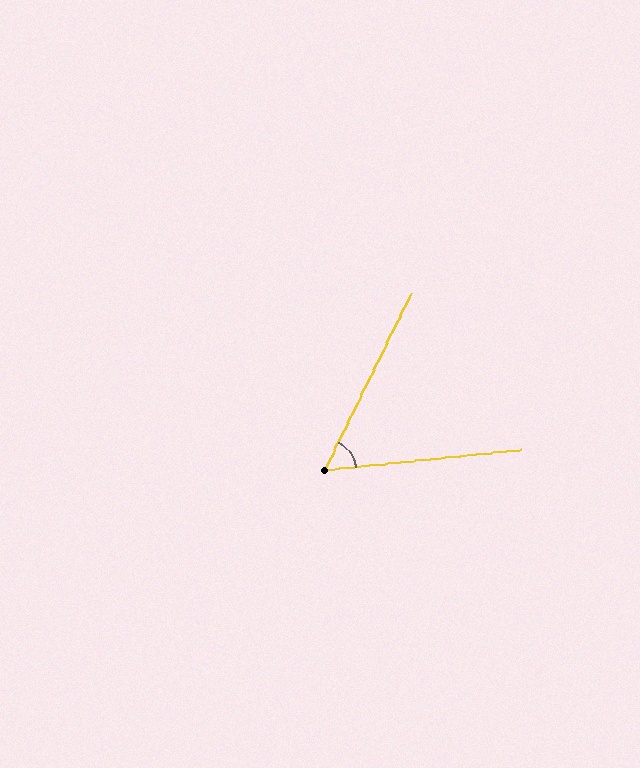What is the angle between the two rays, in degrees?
Approximately 58 degrees.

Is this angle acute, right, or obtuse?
It is acute.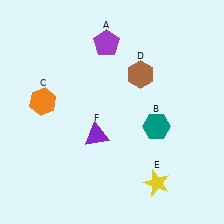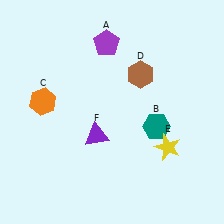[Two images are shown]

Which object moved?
The yellow star (E) moved up.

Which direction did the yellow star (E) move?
The yellow star (E) moved up.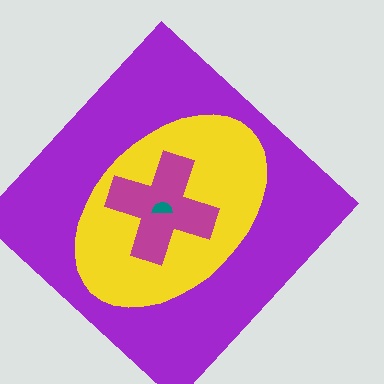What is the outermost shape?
The purple diamond.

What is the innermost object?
The teal semicircle.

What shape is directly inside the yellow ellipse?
The magenta cross.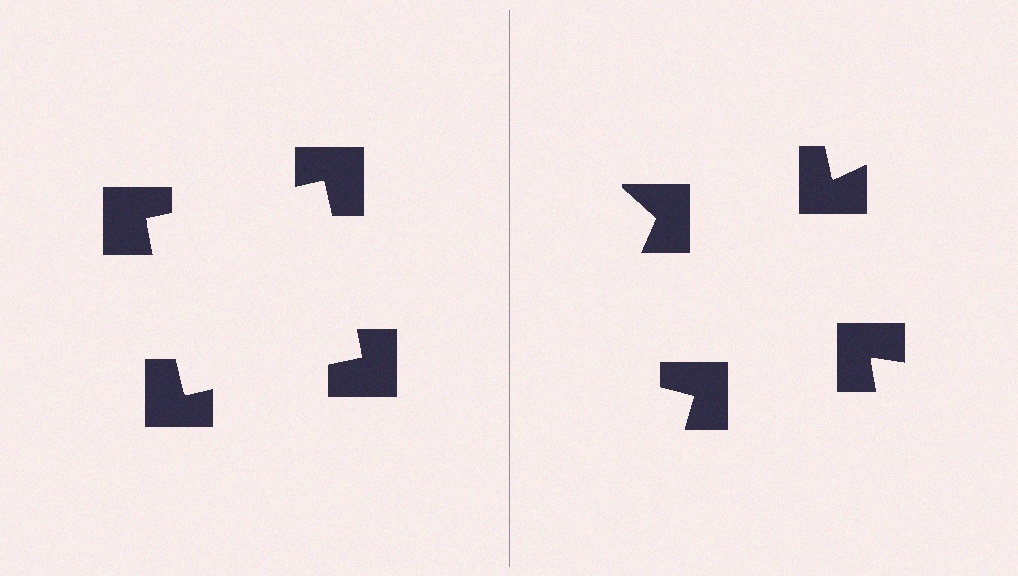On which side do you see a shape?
An illusory square appears on the left side. On the right side the wedge cuts are rotated, so no coherent shape forms.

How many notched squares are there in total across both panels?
8 — 4 on each side.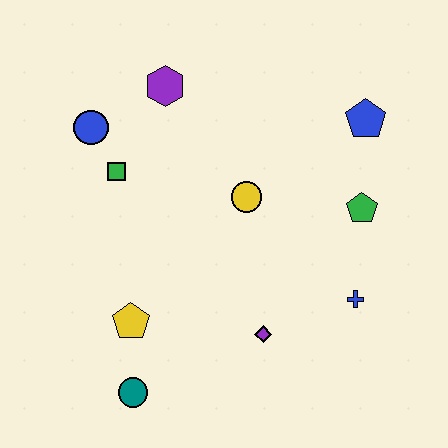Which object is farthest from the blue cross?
The blue circle is farthest from the blue cross.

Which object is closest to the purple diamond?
The blue cross is closest to the purple diamond.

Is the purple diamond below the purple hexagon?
Yes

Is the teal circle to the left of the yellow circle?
Yes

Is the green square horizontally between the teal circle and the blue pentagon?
No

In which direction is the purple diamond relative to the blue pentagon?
The purple diamond is below the blue pentagon.